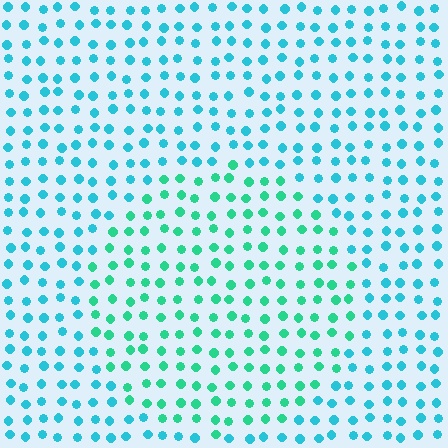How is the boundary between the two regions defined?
The boundary is defined purely by a slight shift in hue (about 32 degrees). Spacing, size, and orientation are identical on both sides.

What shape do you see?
I see a circle.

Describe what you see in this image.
The image is filled with small cyan elements in a uniform arrangement. A circle-shaped region is visible where the elements are tinted to a slightly different hue, forming a subtle color boundary.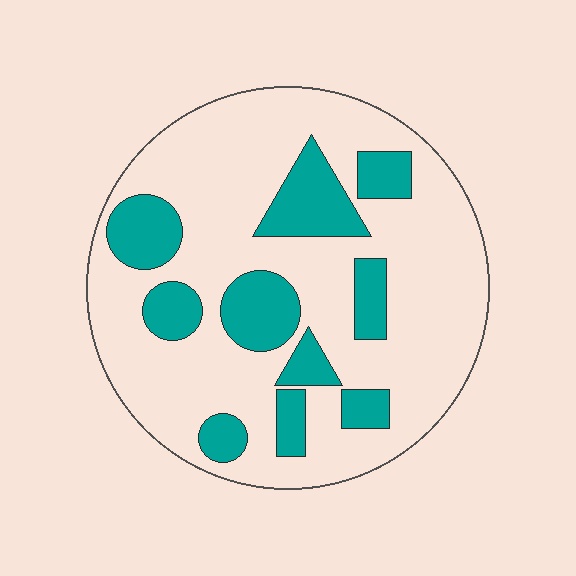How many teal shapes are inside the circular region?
10.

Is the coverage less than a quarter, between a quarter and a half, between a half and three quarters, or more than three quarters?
Between a quarter and a half.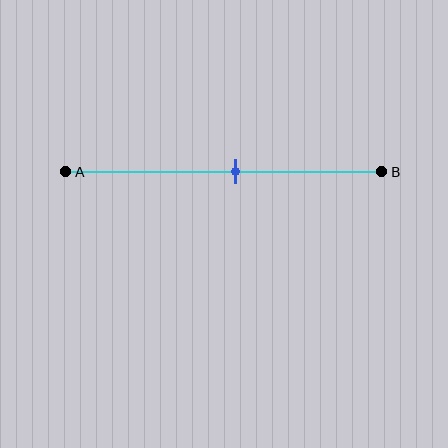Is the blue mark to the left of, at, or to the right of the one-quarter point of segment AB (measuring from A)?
The blue mark is to the right of the one-quarter point of segment AB.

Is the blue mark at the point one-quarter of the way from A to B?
No, the mark is at about 55% from A, not at the 25% one-quarter point.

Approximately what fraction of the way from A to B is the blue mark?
The blue mark is approximately 55% of the way from A to B.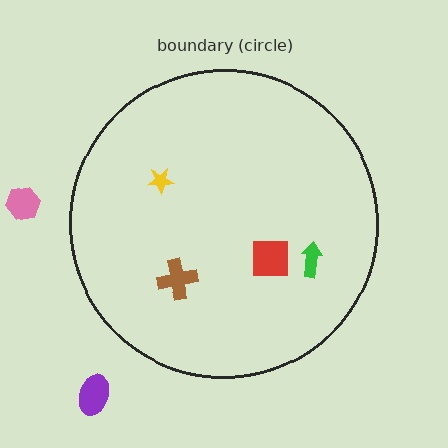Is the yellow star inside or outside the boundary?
Inside.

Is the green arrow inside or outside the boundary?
Inside.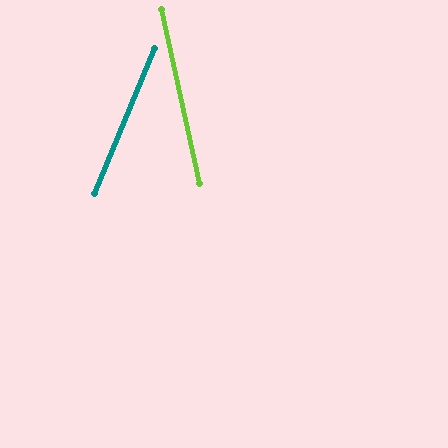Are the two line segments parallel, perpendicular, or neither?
Neither parallel nor perpendicular — they differ by about 35°.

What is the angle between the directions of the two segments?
Approximately 35 degrees.